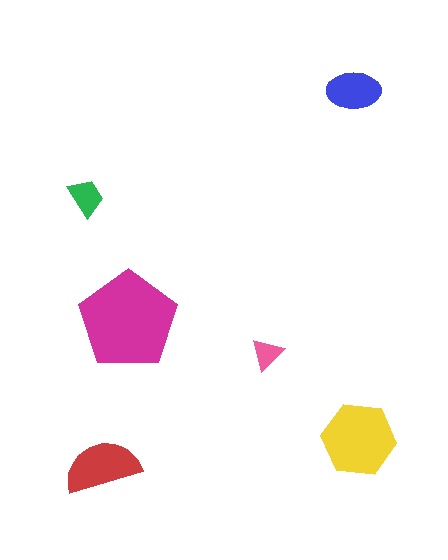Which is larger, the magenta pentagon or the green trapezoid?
The magenta pentagon.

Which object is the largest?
The magenta pentagon.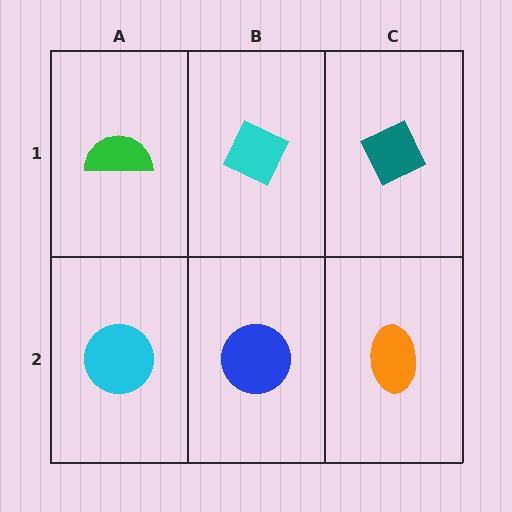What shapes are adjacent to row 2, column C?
A teal diamond (row 1, column C), a blue circle (row 2, column B).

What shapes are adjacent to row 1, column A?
A cyan circle (row 2, column A), a cyan diamond (row 1, column B).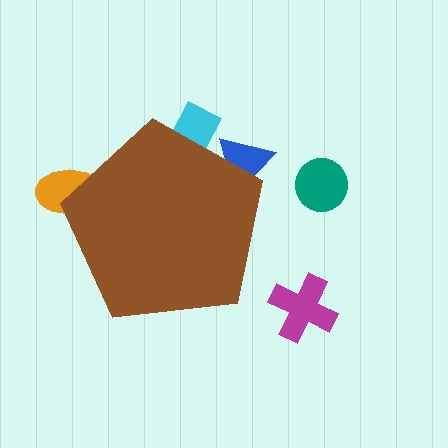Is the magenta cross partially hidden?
No, the magenta cross is fully visible.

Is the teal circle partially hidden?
No, the teal circle is fully visible.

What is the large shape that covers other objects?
A brown pentagon.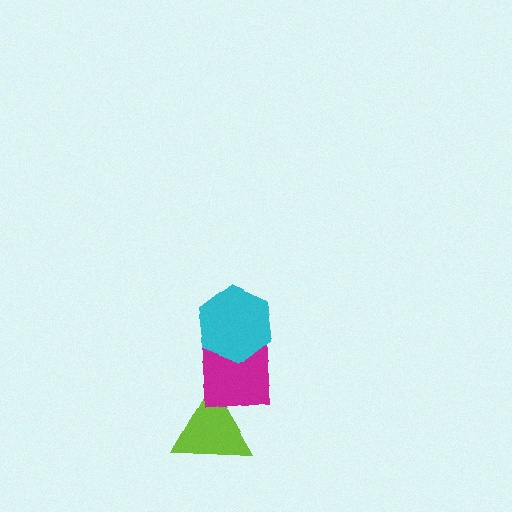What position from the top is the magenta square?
The magenta square is 2nd from the top.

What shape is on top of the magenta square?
The cyan hexagon is on top of the magenta square.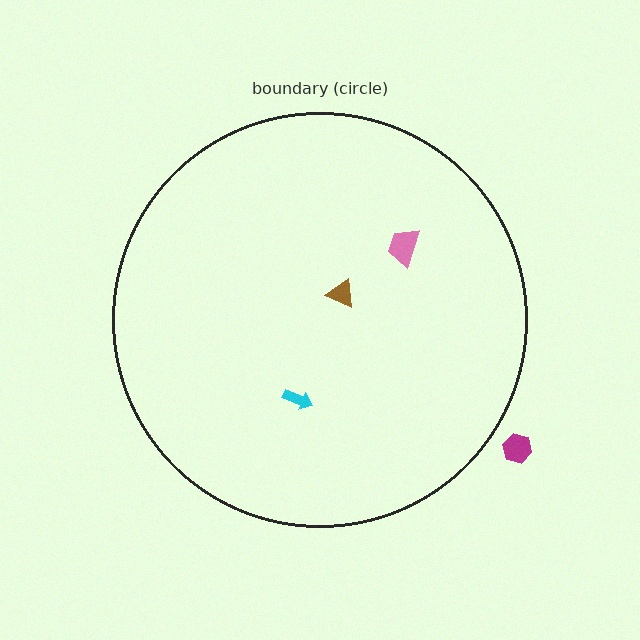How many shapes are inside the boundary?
3 inside, 1 outside.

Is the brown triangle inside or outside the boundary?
Inside.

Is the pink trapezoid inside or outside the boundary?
Inside.